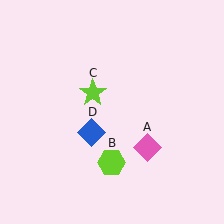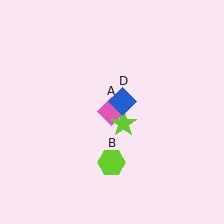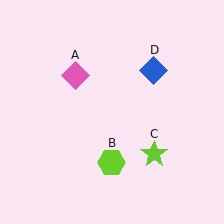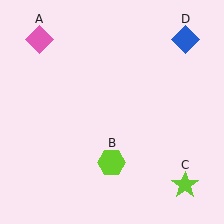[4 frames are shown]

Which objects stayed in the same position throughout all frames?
Lime hexagon (object B) remained stationary.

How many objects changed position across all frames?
3 objects changed position: pink diamond (object A), lime star (object C), blue diamond (object D).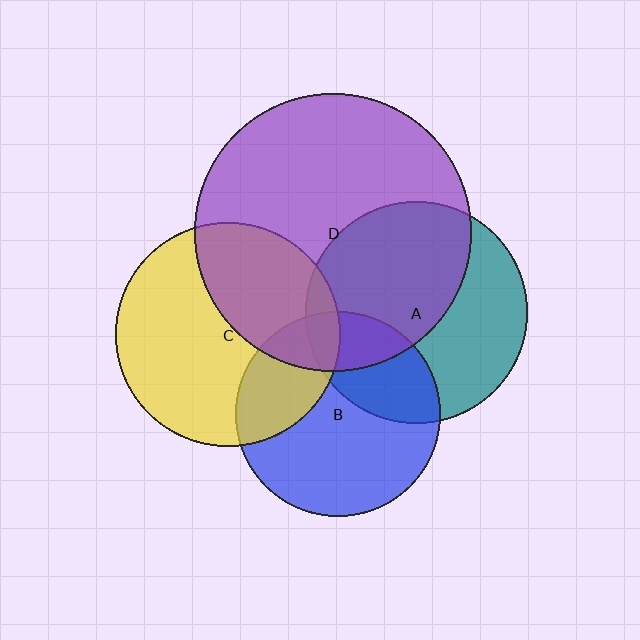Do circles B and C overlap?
Yes.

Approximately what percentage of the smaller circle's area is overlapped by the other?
Approximately 30%.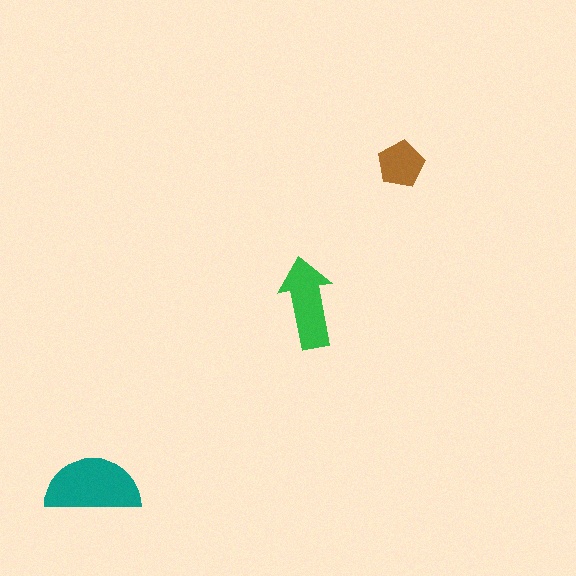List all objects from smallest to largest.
The brown pentagon, the green arrow, the teal semicircle.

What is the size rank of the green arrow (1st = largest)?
2nd.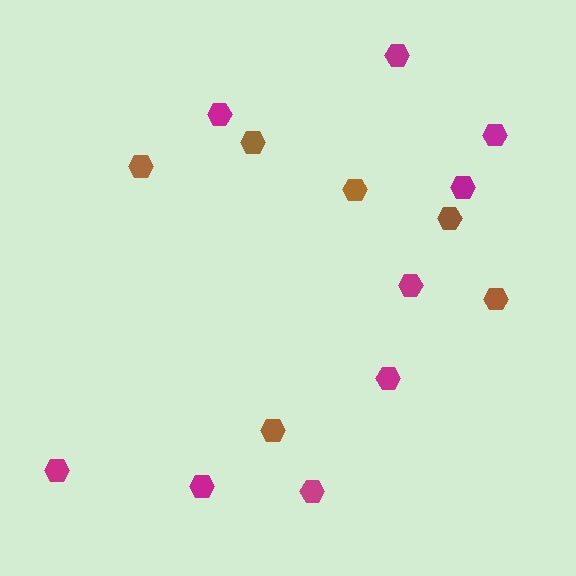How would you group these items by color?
There are 2 groups: one group of magenta hexagons (9) and one group of brown hexagons (6).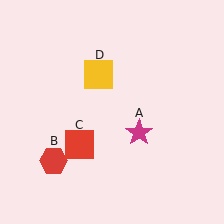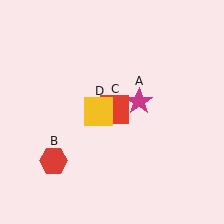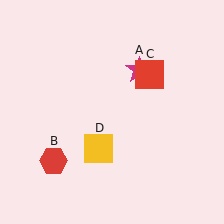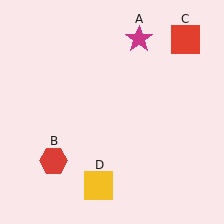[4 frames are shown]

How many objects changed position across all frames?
3 objects changed position: magenta star (object A), red square (object C), yellow square (object D).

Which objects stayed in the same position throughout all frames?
Red hexagon (object B) remained stationary.